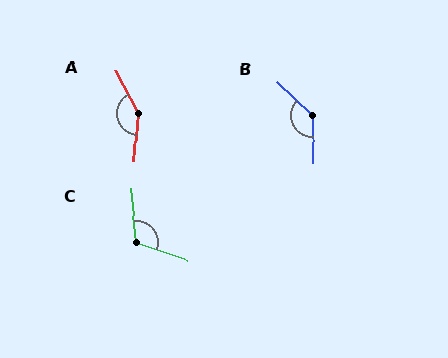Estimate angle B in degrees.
Approximately 136 degrees.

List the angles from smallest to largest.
C (114°), B (136°), A (148°).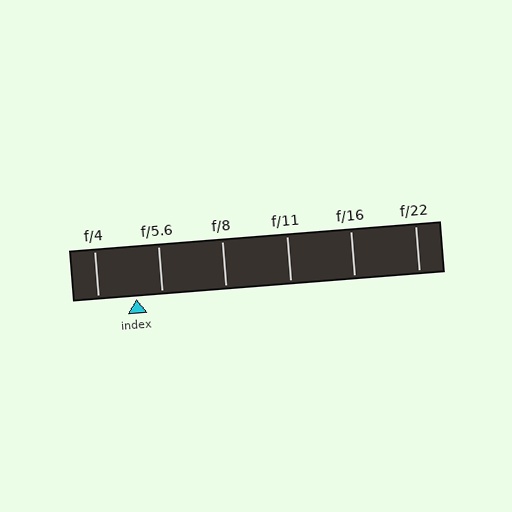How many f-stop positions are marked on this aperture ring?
There are 6 f-stop positions marked.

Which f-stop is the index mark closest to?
The index mark is closest to f/5.6.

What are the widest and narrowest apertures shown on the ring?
The widest aperture shown is f/4 and the narrowest is f/22.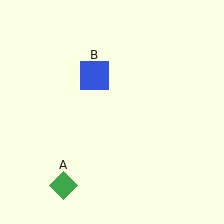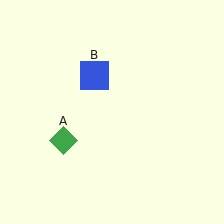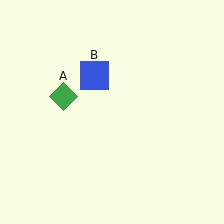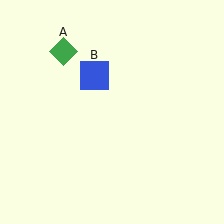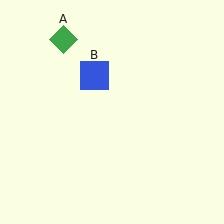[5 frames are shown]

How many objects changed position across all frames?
1 object changed position: green diamond (object A).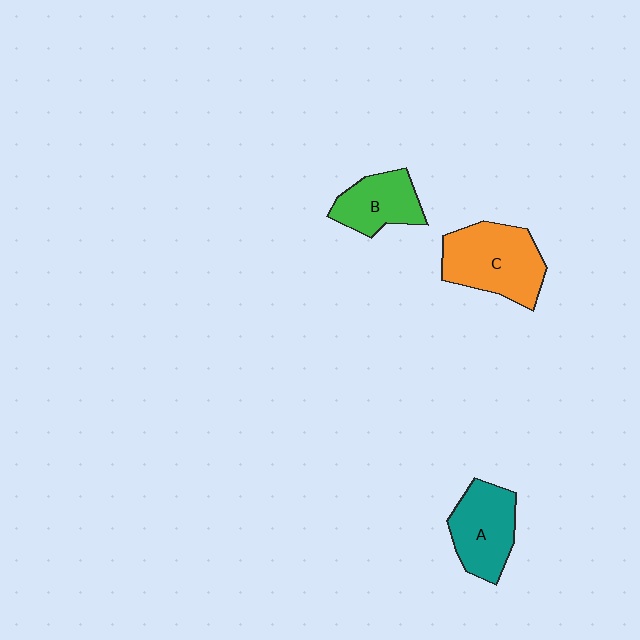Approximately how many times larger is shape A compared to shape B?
Approximately 1.2 times.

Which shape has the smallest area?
Shape B (green).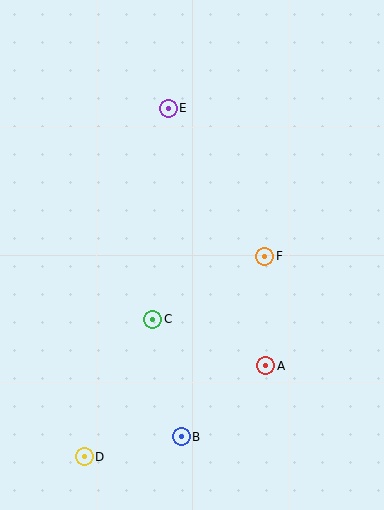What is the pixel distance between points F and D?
The distance between F and D is 270 pixels.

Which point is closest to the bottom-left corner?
Point D is closest to the bottom-left corner.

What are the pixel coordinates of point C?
Point C is at (153, 319).